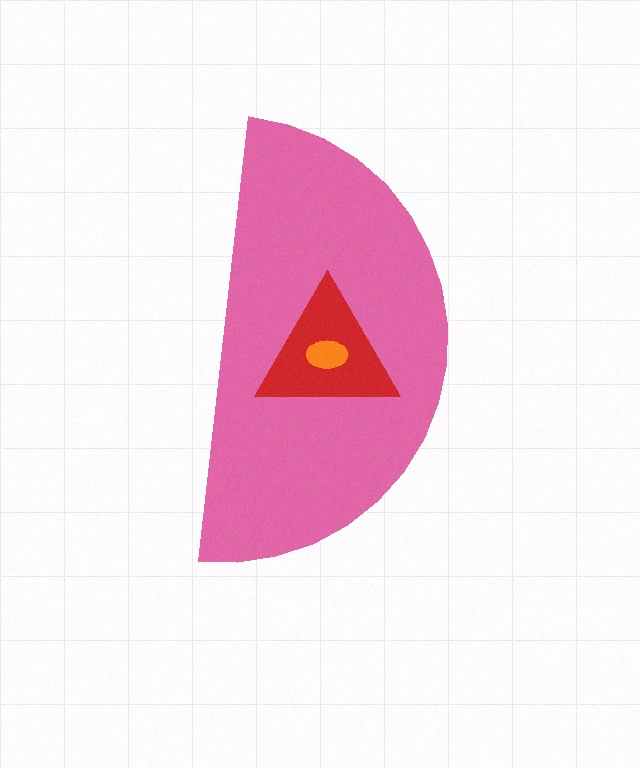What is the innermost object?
The orange ellipse.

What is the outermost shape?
The pink semicircle.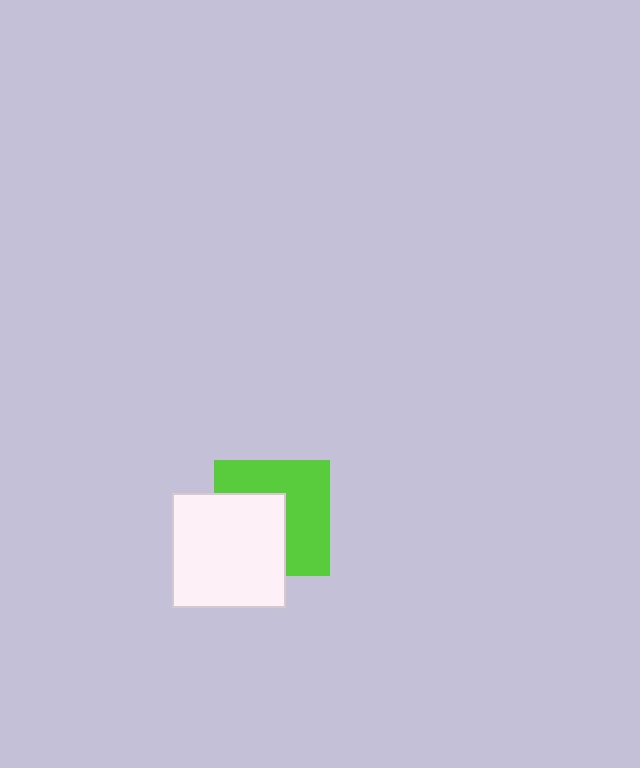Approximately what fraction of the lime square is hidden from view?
Roughly 44% of the lime square is hidden behind the white square.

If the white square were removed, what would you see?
You would see the complete lime square.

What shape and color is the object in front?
The object in front is a white square.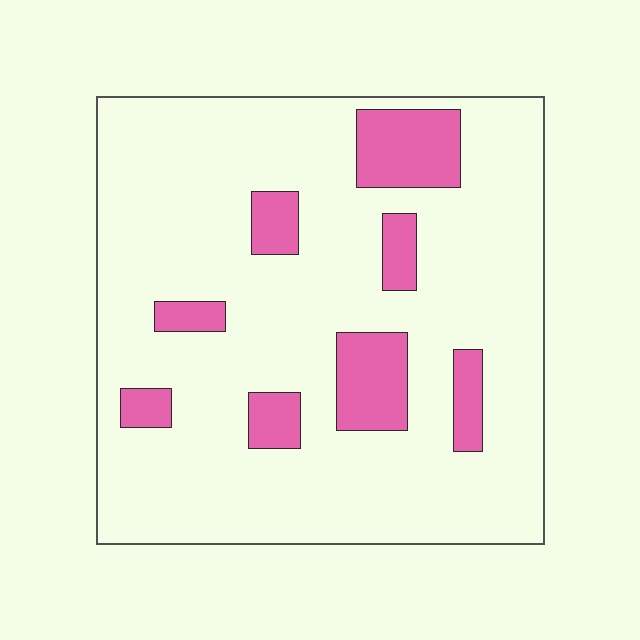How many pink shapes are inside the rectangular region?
8.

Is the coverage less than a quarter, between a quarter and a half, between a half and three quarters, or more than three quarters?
Less than a quarter.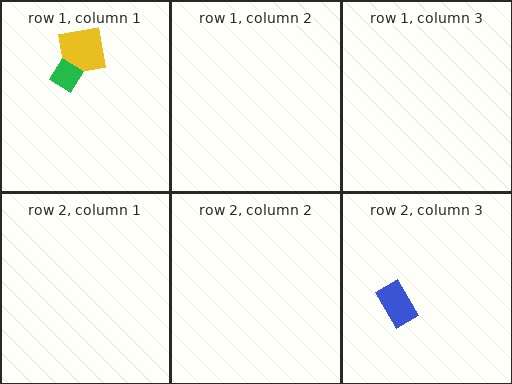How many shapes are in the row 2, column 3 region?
1.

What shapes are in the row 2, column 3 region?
The blue rectangle.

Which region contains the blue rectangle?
The row 2, column 3 region.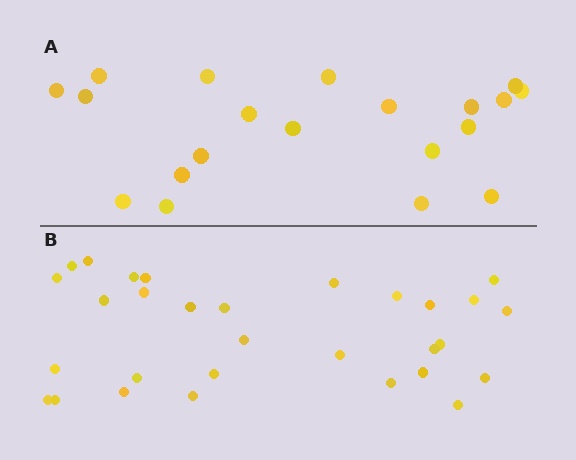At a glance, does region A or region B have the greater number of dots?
Region B (the bottom region) has more dots.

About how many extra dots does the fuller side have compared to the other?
Region B has roughly 10 or so more dots than region A.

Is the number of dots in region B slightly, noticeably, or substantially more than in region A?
Region B has substantially more. The ratio is roughly 1.5 to 1.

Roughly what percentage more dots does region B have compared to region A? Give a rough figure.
About 50% more.